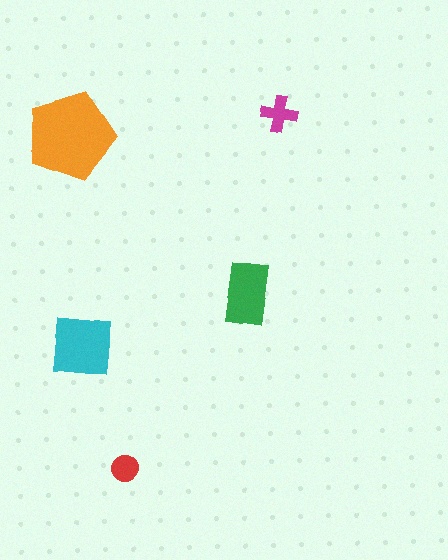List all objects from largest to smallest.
The orange pentagon, the cyan square, the green rectangle, the magenta cross, the red circle.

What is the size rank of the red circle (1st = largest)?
5th.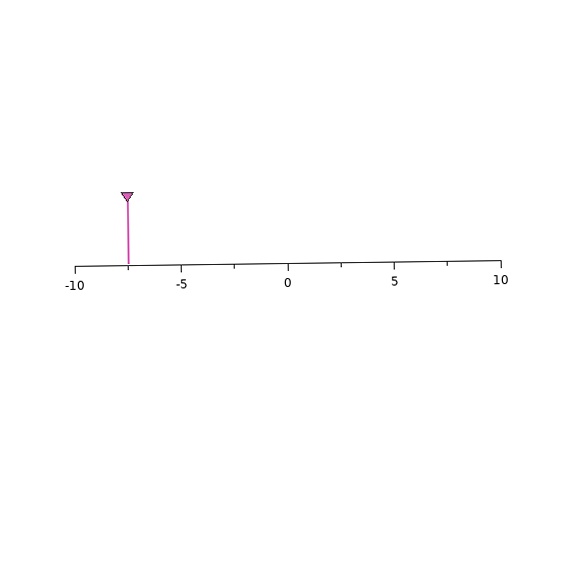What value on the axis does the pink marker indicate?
The marker indicates approximately -7.5.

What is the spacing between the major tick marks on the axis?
The major ticks are spaced 5 apart.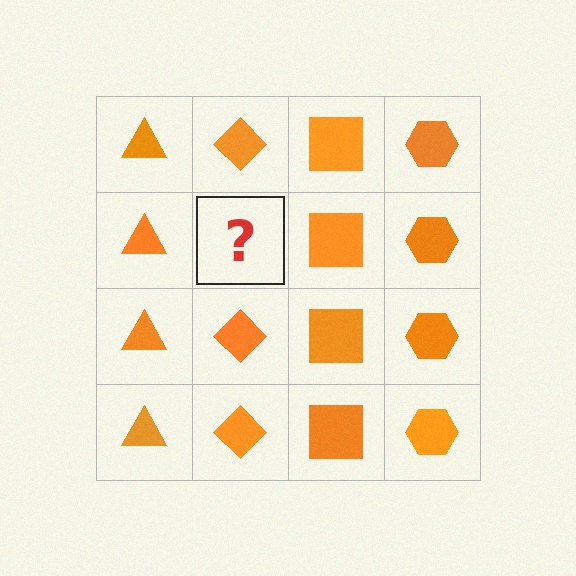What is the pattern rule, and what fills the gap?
The rule is that each column has a consistent shape. The gap should be filled with an orange diamond.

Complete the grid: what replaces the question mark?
The question mark should be replaced with an orange diamond.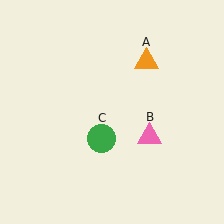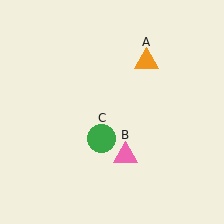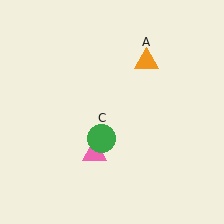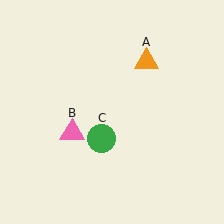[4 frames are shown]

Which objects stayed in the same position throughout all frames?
Orange triangle (object A) and green circle (object C) remained stationary.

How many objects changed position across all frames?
1 object changed position: pink triangle (object B).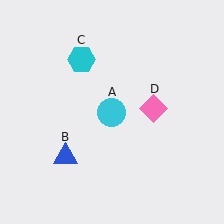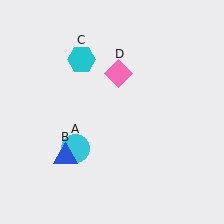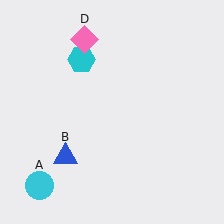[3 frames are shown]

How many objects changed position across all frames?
2 objects changed position: cyan circle (object A), pink diamond (object D).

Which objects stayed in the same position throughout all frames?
Blue triangle (object B) and cyan hexagon (object C) remained stationary.